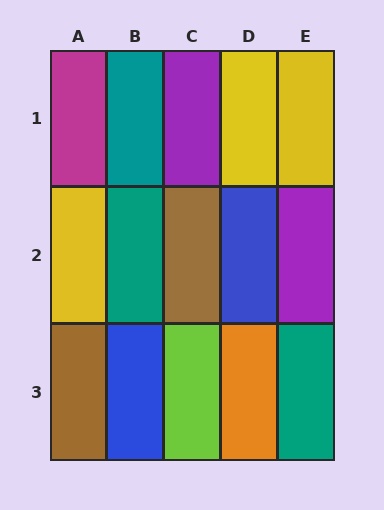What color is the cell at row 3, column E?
Teal.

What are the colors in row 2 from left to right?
Yellow, teal, brown, blue, purple.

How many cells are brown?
2 cells are brown.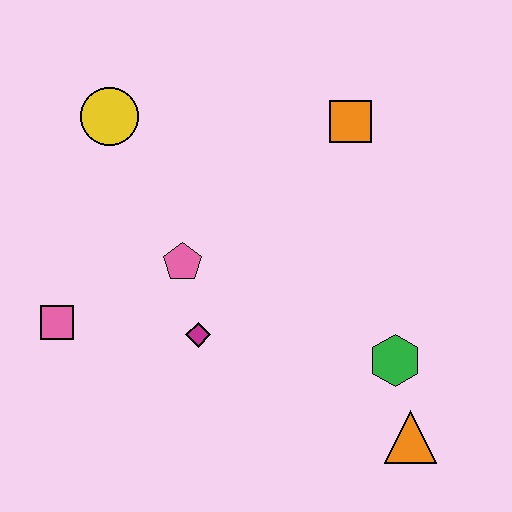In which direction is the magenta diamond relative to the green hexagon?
The magenta diamond is to the left of the green hexagon.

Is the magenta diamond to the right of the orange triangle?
No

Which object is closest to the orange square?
The pink pentagon is closest to the orange square.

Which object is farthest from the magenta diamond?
The orange square is farthest from the magenta diamond.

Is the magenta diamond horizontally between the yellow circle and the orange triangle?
Yes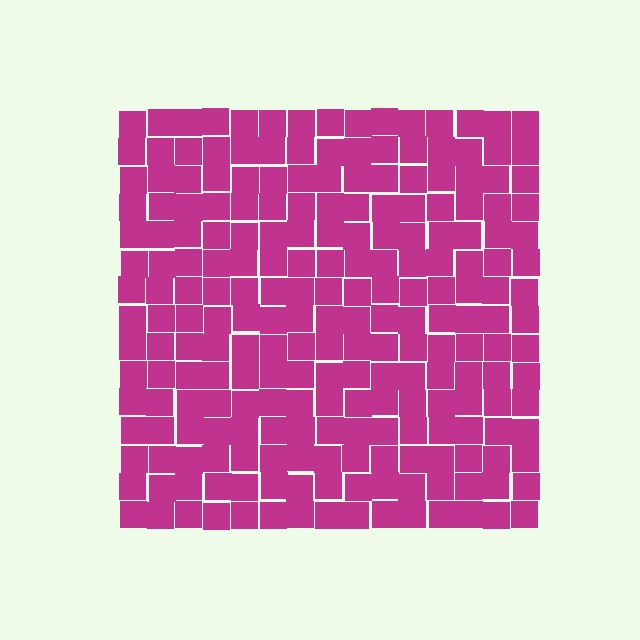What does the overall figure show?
The overall figure shows a square.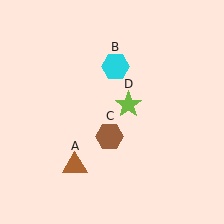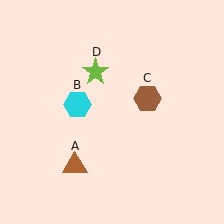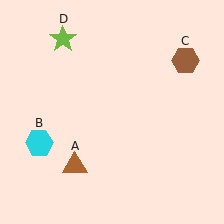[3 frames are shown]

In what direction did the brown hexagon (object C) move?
The brown hexagon (object C) moved up and to the right.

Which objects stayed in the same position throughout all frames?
Brown triangle (object A) remained stationary.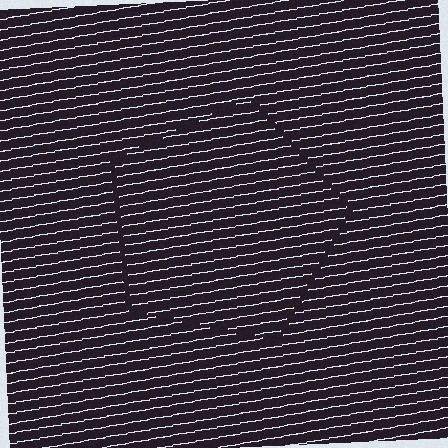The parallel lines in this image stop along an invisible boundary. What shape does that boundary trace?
An illusory pentagon. The interior of the shape contains the same grating, shifted by half a period — the contour is defined by the phase discontinuity where line-ends from the inner and outer gratings abut.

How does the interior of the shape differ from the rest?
The interior of the shape contains the same grating, shifted by half a period — the contour is defined by the phase discontinuity where line-ends from the inner and outer gratings abut.